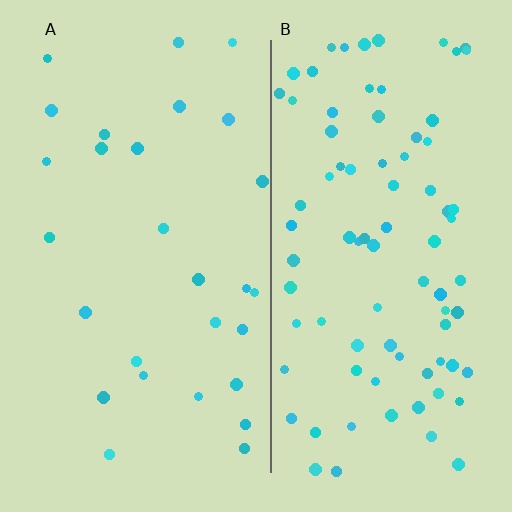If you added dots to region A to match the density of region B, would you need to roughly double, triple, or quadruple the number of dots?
Approximately triple.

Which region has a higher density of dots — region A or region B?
B (the right).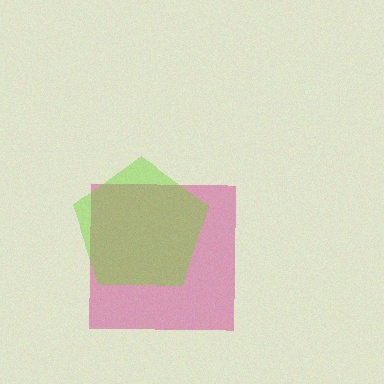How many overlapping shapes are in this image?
There are 2 overlapping shapes in the image.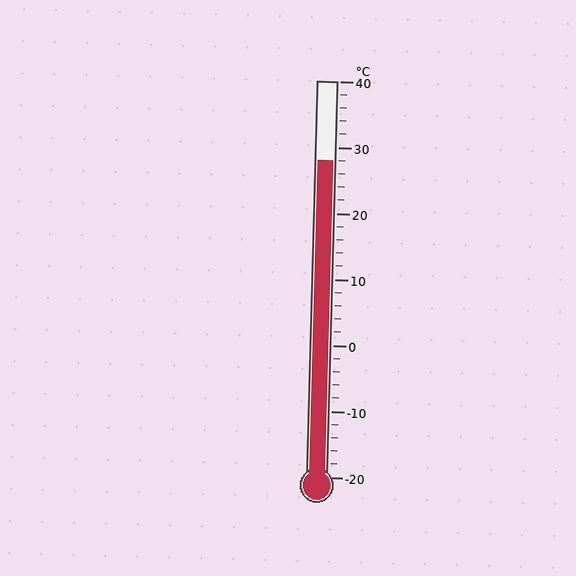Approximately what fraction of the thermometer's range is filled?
The thermometer is filled to approximately 80% of its range.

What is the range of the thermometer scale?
The thermometer scale ranges from -20°C to 40°C.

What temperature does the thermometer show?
The thermometer shows approximately 28°C.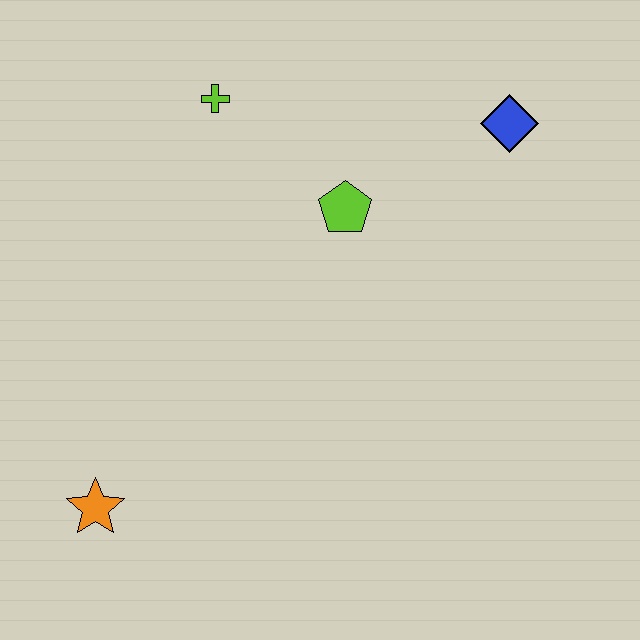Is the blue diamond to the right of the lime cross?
Yes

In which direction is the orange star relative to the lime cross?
The orange star is below the lime cross.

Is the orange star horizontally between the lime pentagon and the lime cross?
No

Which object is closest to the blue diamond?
The lime pentagon is closest to the blue diamond.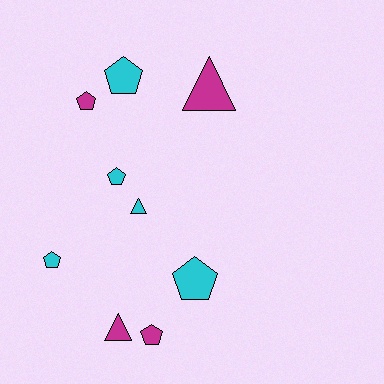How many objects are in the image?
There are 9 objects.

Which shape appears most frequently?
Pentagon, with 6 objects.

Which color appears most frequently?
Cyan, with 5 objects.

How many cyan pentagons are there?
There are 4 cyan pentagons.